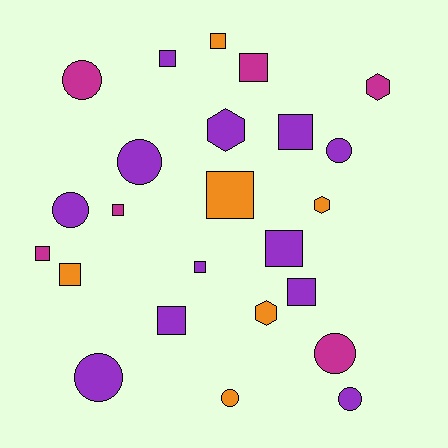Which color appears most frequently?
Purple, with 12 objects.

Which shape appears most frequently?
Square, with 12 objects.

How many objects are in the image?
There are 24 objects.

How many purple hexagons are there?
There is 1 purple hexagon.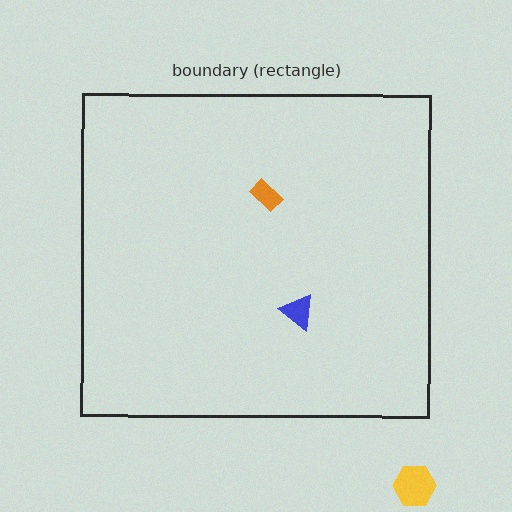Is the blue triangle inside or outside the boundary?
Inside.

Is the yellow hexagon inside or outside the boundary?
Outside.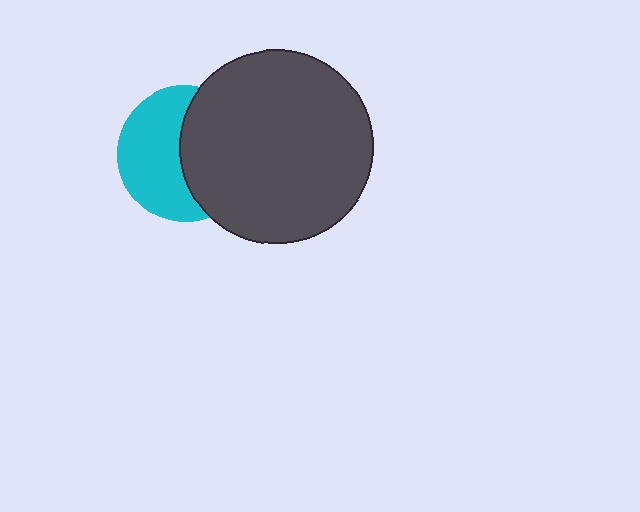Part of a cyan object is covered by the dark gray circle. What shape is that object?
It is a circle.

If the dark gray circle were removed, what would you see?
You would see the complete cyan circle.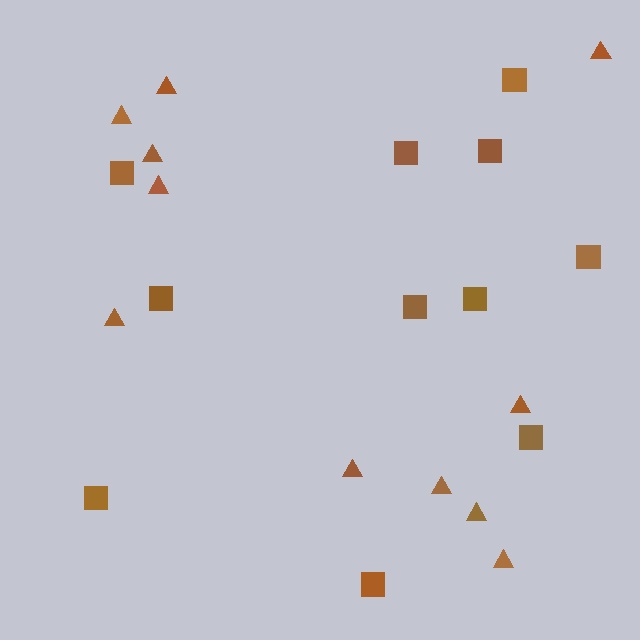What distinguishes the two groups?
There are 2 groups: one group of squares (11) and one group of triangles (11).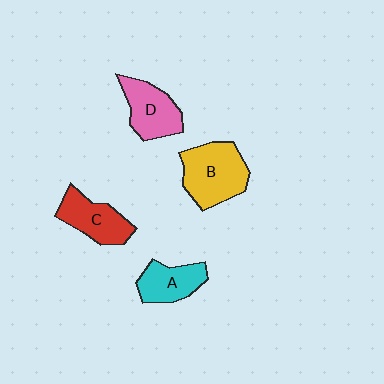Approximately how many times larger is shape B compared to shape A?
Approximately 1.5 times.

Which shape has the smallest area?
Shape A (cyan).